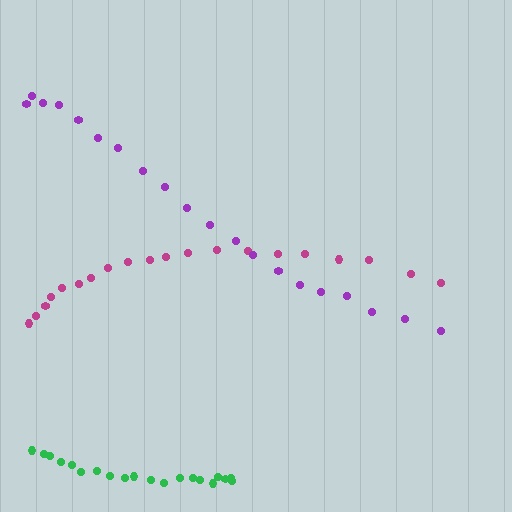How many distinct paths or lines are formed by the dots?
There are 3 distinct paths.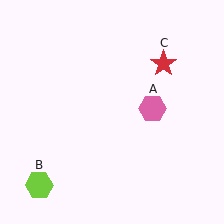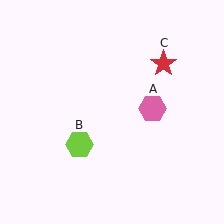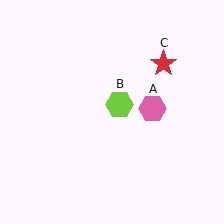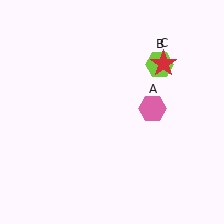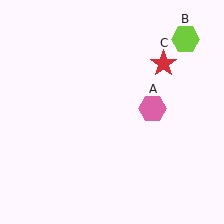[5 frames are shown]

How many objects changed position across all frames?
1 object changed position: lime hexagon (object B).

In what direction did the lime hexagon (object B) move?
The lime hexagon (object B) moved up and to the right.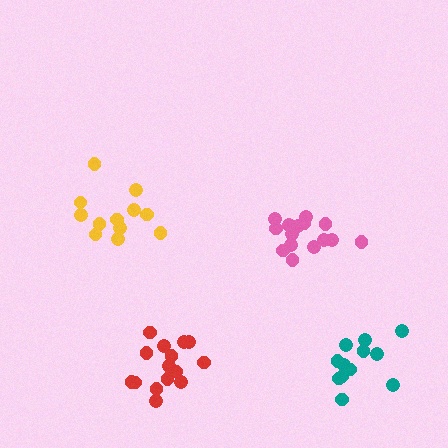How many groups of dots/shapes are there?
There are 4 groups.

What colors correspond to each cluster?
The clusters are colored: teal, yellow, pink, red.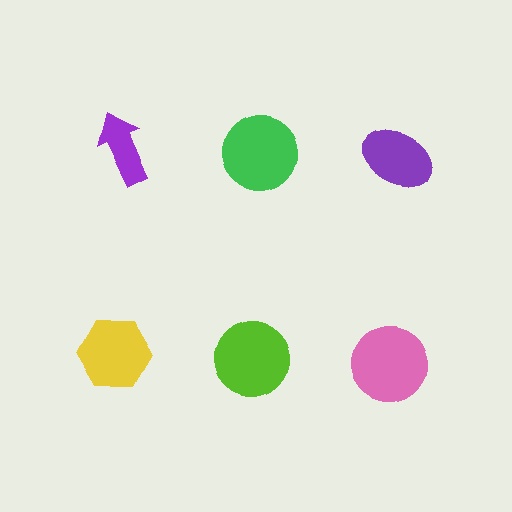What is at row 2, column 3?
A pink circle.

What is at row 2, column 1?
A yellow hexagon.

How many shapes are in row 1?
3 shapes.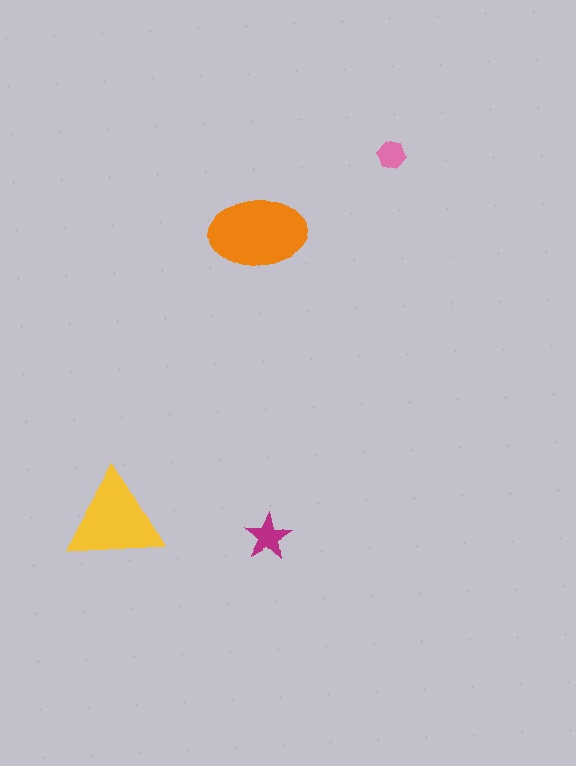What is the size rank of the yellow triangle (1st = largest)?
2nd.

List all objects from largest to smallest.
The orange ellipse, the yellow triangle, the magenta star, the pink hexagon.